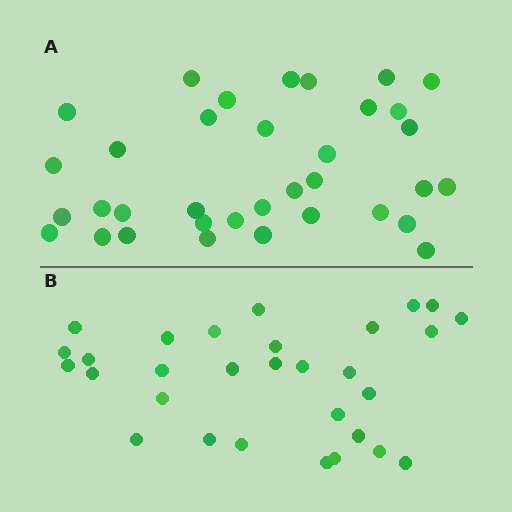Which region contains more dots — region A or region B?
Region A (the top region) has more dots.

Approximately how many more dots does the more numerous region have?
Region A has about 5 more dots than region B.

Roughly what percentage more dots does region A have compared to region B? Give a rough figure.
About 15% more.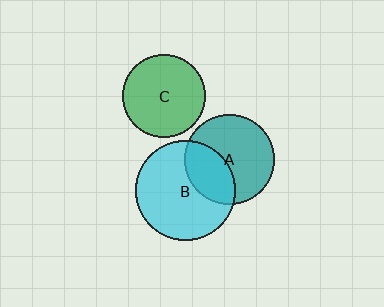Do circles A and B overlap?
Yes.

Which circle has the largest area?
Circle B (cyan).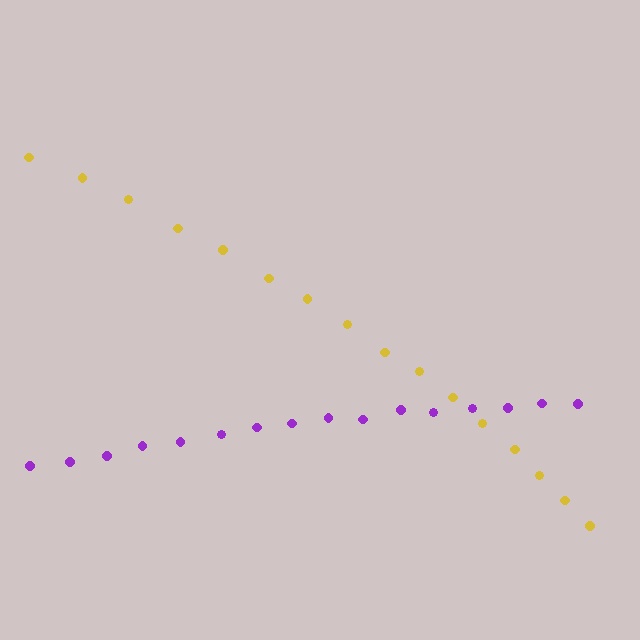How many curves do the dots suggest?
There are 2 distinct paths.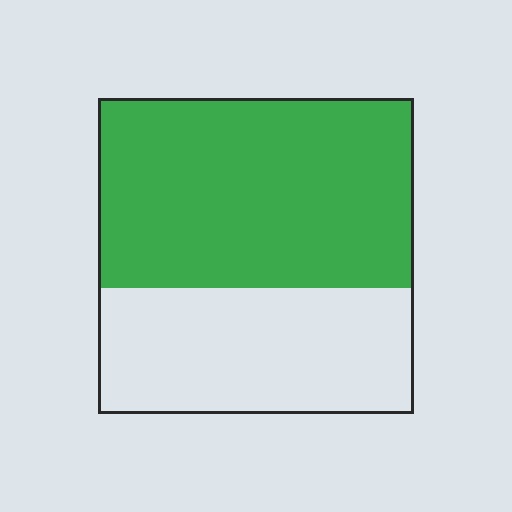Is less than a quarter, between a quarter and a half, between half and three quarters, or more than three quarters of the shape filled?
Between half and three quarters.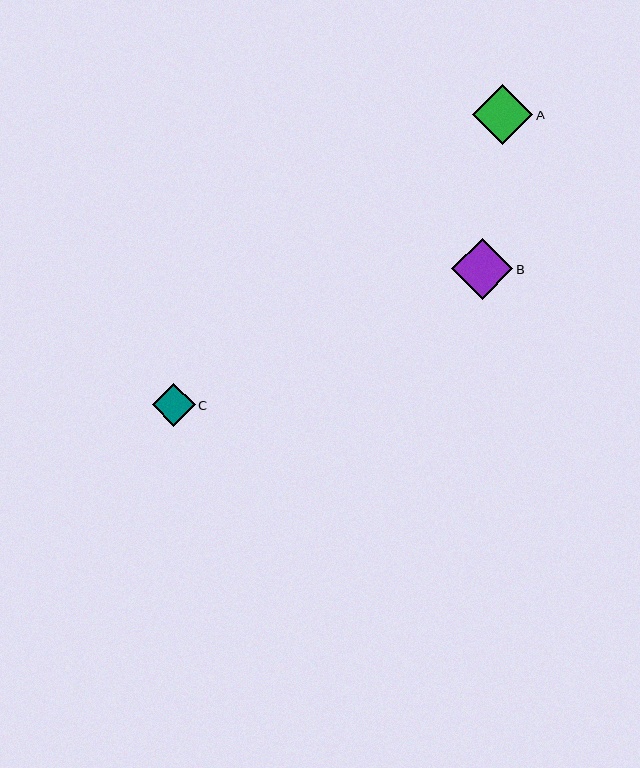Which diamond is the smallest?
Diamond C is the smallest with a size of approximately 43 pixels.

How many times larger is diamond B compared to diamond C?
Diamond B is approximately 1.4 times the size of diamond C.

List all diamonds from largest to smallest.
From largest to smallest: B, A, C.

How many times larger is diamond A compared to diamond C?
Diamond A is approximately 1.4 times the size of diamond C.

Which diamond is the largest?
Diamond B is the largest with a size of approximately 62 pixels.